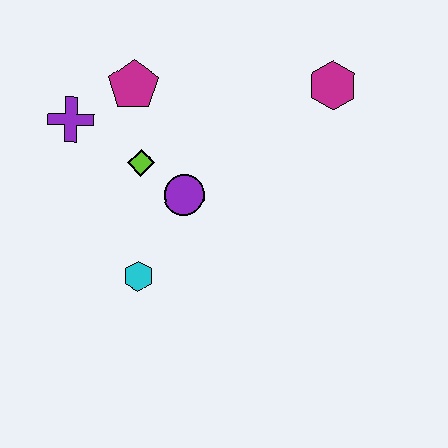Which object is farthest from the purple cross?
The magenta hexagon is farthest from the purple cross.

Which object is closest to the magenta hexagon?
The purple circle is closest to the magenta hexagon.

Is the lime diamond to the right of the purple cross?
Yes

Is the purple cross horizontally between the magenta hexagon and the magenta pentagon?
No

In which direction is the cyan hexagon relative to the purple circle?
The cyan hexagon is below the purple circle.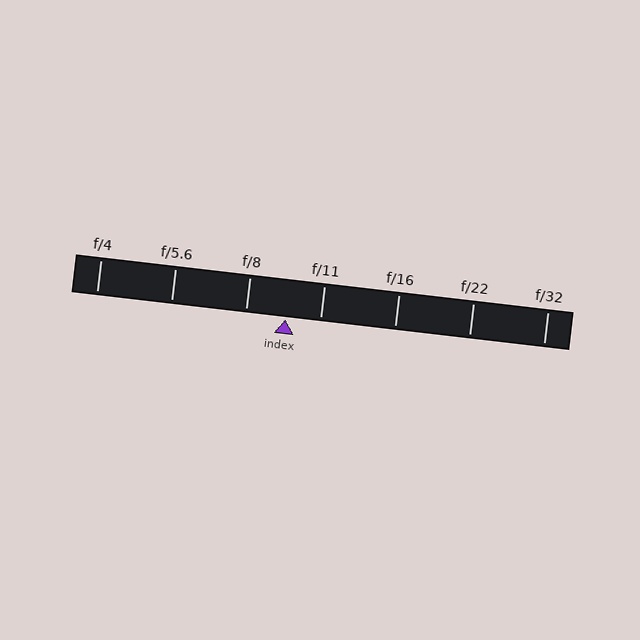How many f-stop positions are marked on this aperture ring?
There are 7 f-stop positions marked.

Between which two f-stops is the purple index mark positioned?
The index mark is between f/8 and f/11.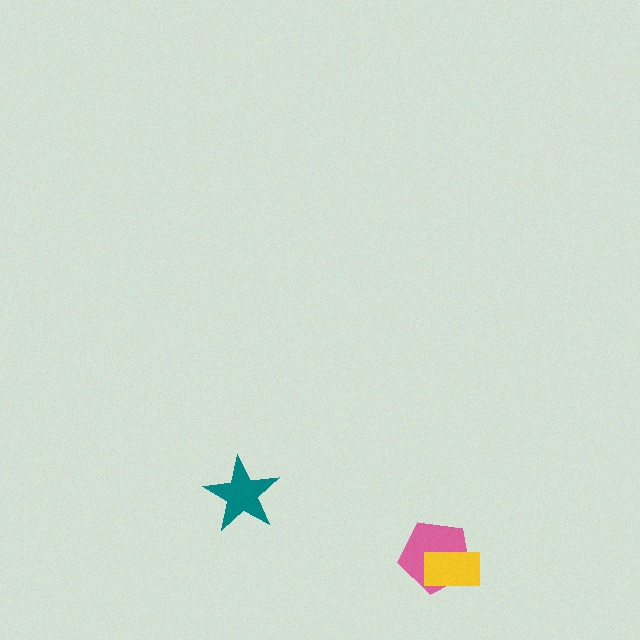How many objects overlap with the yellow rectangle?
1 object overlaps with the yellow rectangle.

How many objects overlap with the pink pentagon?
1 object overlaps with the pink pentagon.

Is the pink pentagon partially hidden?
Yes, it is partially covered by another shape.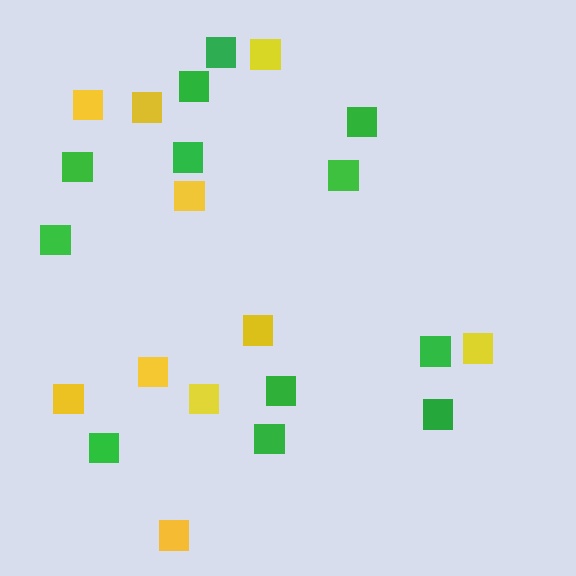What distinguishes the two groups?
There are 2 groups: one group of yellow squares (10) and one group of green squares (12).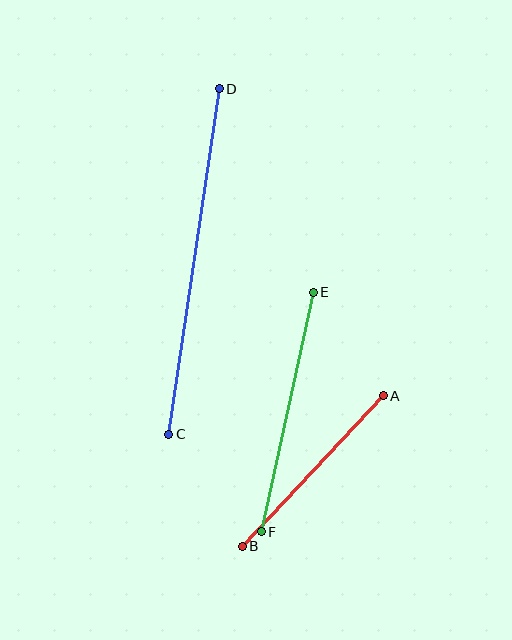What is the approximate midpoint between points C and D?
The midpoint is at approximately (194, 262) pixels.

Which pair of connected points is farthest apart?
Points C and D are farthest apart.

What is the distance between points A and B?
The distance is approximately 206 pixels.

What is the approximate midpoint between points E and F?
The midpoint is at approximately (287, 412) pixels.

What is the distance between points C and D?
The distance is approximately 349 pixels.